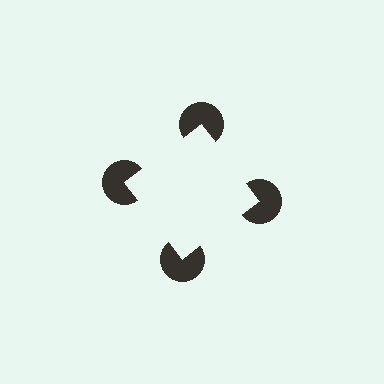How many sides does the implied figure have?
4 sides.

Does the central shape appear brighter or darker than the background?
It typically appears slightly brighter than the background, even though no actual brightness change is drawn.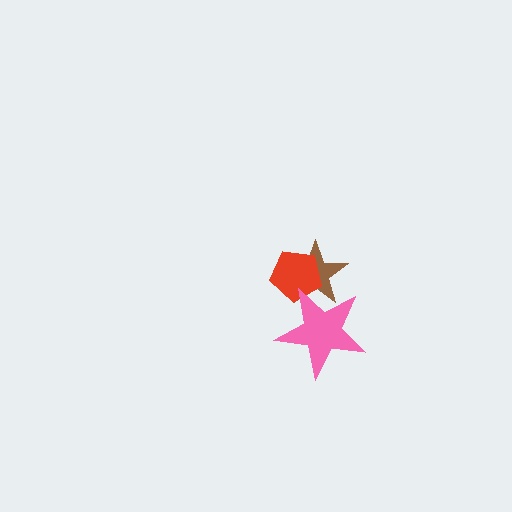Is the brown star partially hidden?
Yes, it is partially covered by another shape.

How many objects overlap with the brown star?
2 objects overlap with the brown star.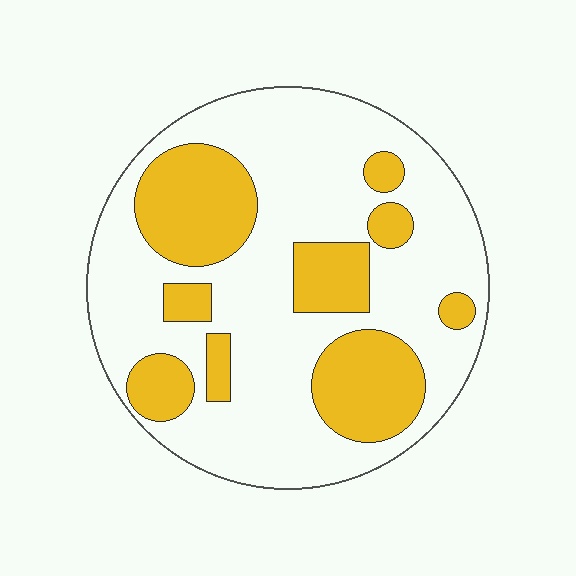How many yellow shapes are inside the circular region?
9.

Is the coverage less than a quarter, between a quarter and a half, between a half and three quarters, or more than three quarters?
Between a quarter and a half.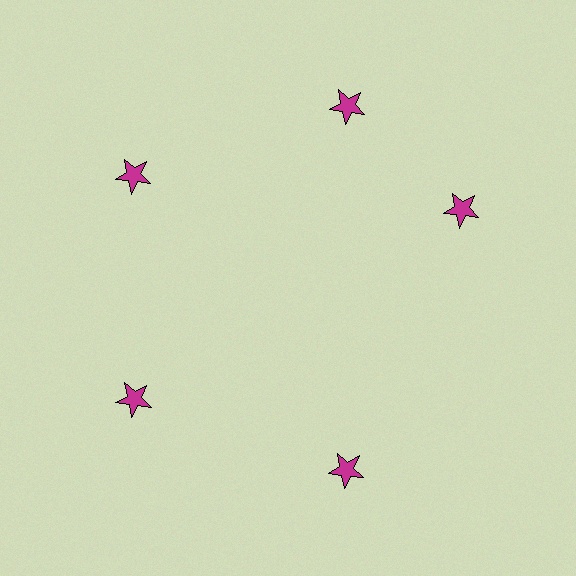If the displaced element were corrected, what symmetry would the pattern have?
It would have 5-fold rotational symmetry — the pattern would map onto itself every 72 degrees.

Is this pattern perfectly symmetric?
No. The 5 magenta stars are arranged in a ring, but one element near the 3 o'clock position is rotated out of alignment along the ring, breaking the 5-fold rotational symmetry.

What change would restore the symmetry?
The symmetry would be restored by rotating it back into even spacing with its neighbors so that all 5 stars sit at equal angles and equal distance from the center.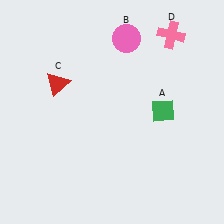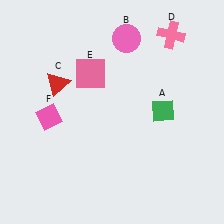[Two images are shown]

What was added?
A pink square (E), a pink diamond (F) were added in Image 2.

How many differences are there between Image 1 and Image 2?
There are 2 differences between the two images.